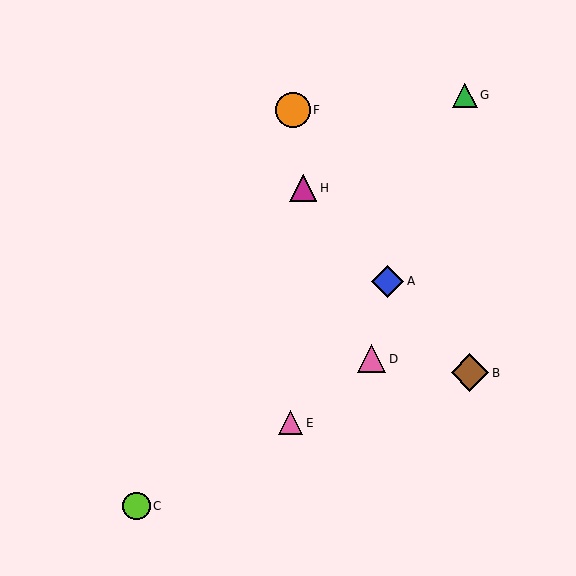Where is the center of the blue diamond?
The center of the blue diamond is at (388, 281).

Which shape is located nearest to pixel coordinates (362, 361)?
The pink triangle (labeled D) at (372, 359) is nearest to that location.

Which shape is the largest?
The brown diamond (labeled B) is the largest.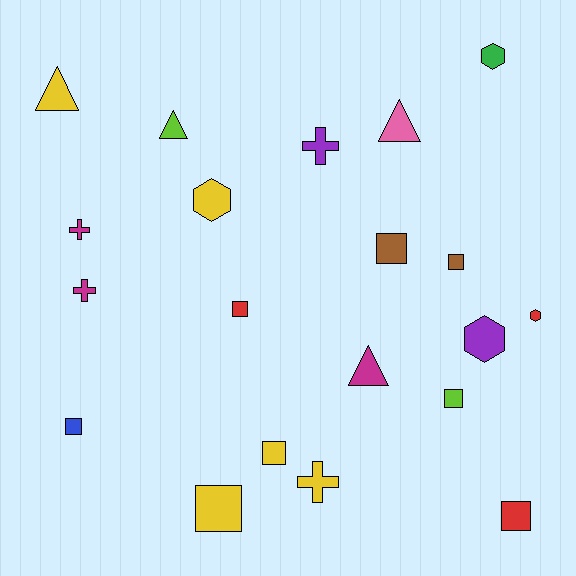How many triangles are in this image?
There are 4 triangles.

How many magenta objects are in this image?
There are 3 magenta objects.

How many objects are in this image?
There are 20 objects.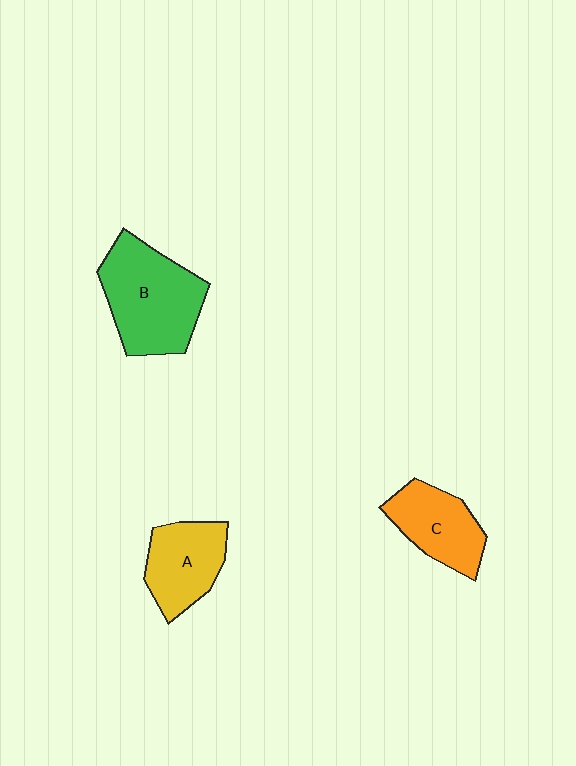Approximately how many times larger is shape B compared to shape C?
Approximately 1.6 times.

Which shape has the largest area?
Shape B (green).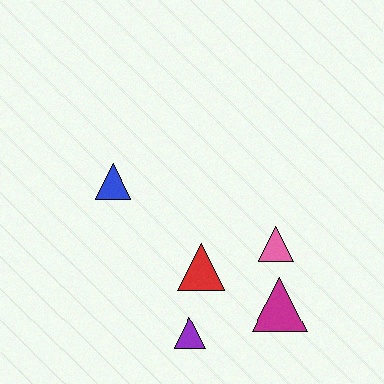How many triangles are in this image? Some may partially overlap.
There are 5 triangles.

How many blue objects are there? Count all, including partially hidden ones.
There is 1 blue object.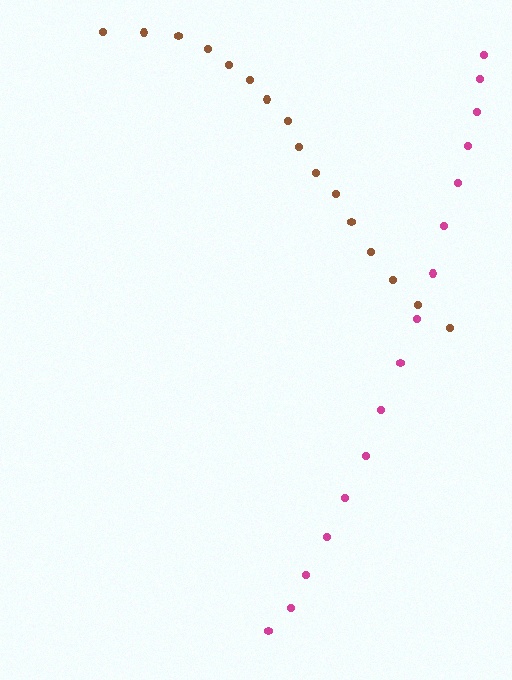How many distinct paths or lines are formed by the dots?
There are 2 distinct paths.